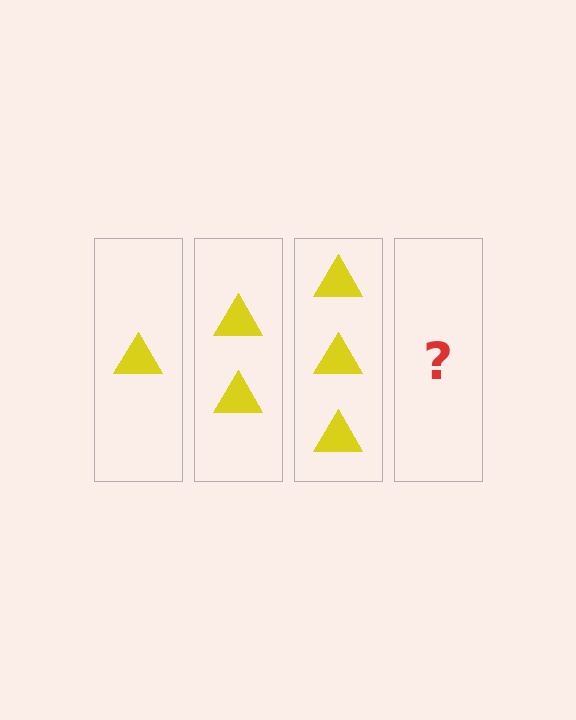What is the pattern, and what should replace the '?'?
The pattern is that each step adds one more triangle. The '?' should be 4 triangles.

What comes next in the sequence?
The next element should be 4 triangles.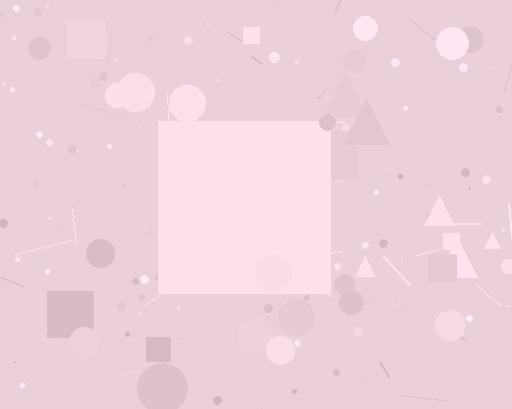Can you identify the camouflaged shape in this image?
The camouflaged shape is a square.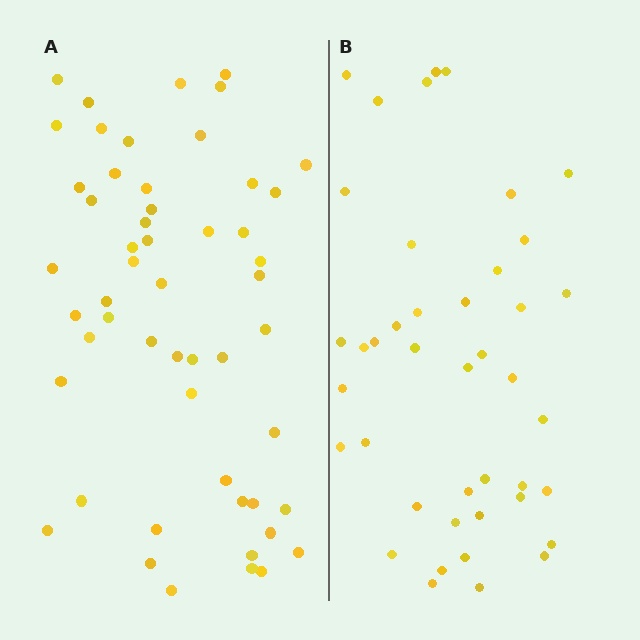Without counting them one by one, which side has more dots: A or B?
Region A (the left region) has more dots.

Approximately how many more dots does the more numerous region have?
Region A has roughly 12 or so more dots than region B.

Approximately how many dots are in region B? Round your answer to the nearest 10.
About 40 dots. (The exact count is 42, which rounds to 40.)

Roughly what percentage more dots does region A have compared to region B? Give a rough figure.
About 25% more.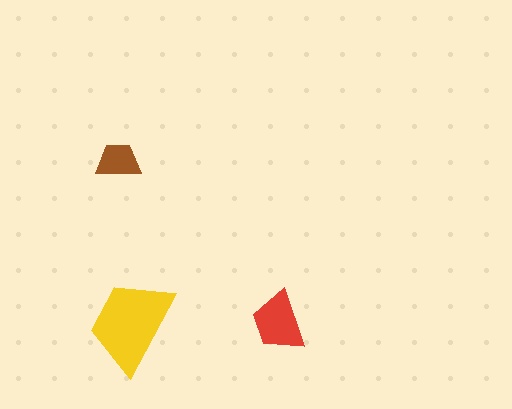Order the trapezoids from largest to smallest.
the yellow one, the red one, the brown one.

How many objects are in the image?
There are 3 objects in the image.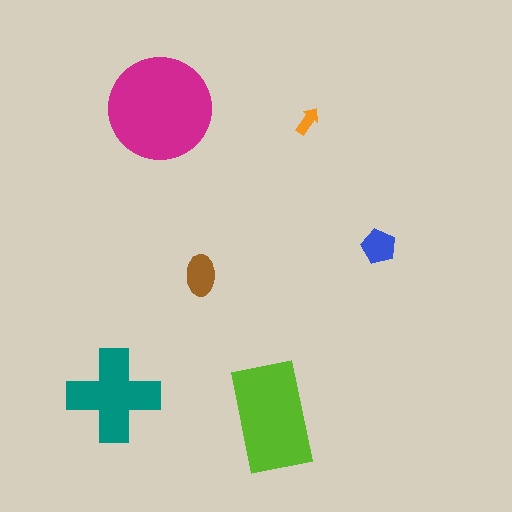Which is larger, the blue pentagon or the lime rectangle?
The lime rectangle.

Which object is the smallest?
The orange arrow.